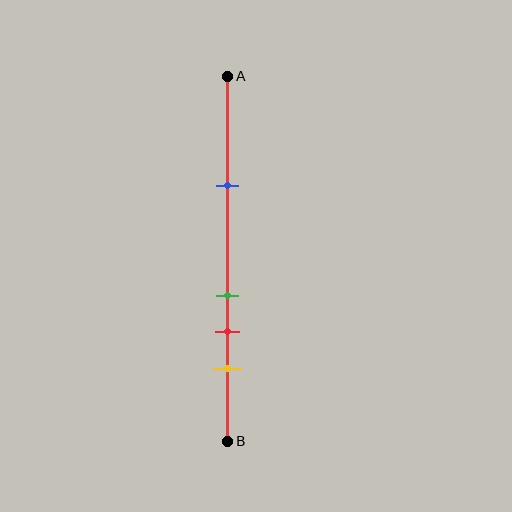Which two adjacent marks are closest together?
The green and red marks are the closest adjacent pair.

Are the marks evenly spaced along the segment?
No, the marks are not evenly spaced.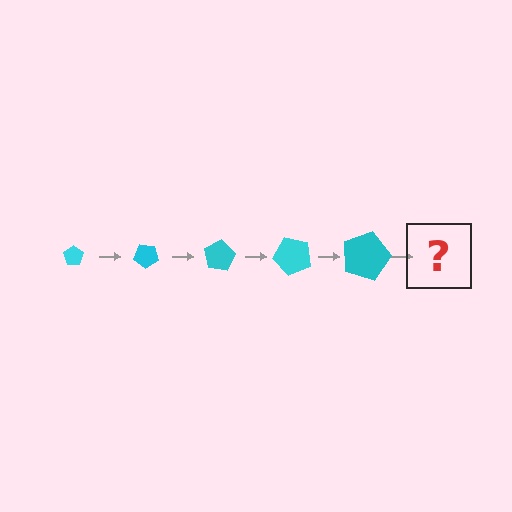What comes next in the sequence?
The next element should be a pentagon, larger than the previous one and rotated 200 degrees from the start.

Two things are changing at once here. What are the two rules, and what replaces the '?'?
The two rules are that the pentagon grows larger each step and it rotates 40 degrees each step. The '?' should be a pentagon, larger than the previous one and rotated 200 degrees from the start.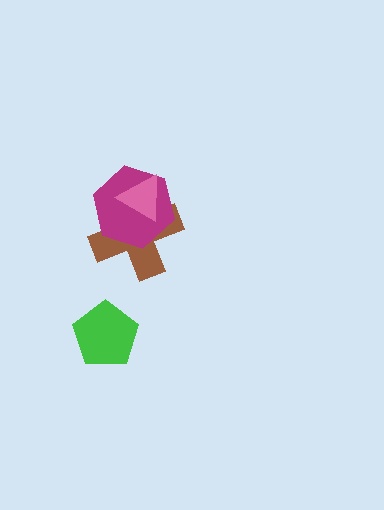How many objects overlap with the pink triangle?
2 objects overlap with the pink triangle.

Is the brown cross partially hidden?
Yes, it is partially covered by another shape.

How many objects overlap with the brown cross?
2 objects overlap with the brown cross.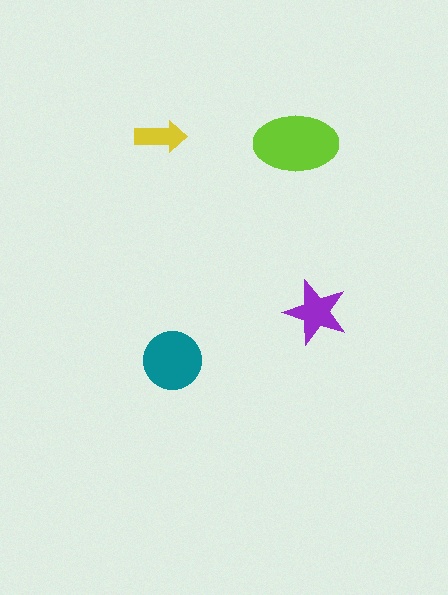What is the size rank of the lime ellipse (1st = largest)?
1st.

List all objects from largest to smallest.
The lime ellipse, the teal circle, the purple star, the yellow arrow.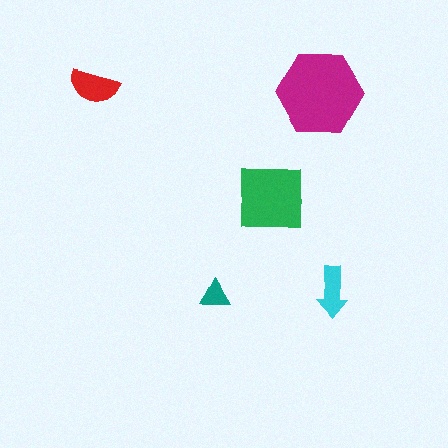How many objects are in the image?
There are 5 objects in the image.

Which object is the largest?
The magenta hexagon.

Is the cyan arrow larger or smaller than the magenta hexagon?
Smaller.